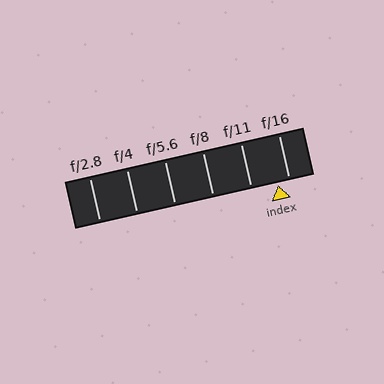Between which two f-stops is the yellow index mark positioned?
The index mark is between f/11 and f/16.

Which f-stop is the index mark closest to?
The index mark is closest to f/16.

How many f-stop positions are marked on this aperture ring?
There are 6 f-stop positions marked.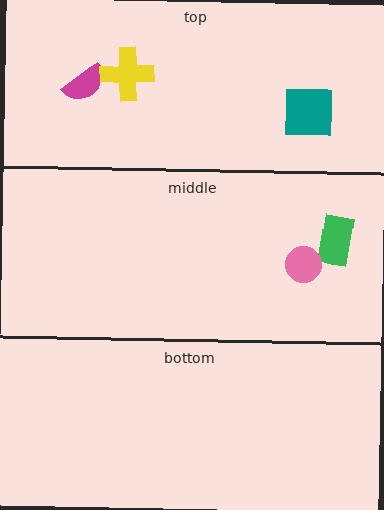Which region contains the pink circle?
The middle region.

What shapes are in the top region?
The magenta semicircle, the teal square, the yellow cross.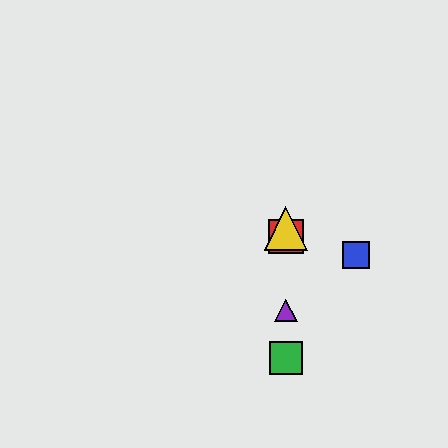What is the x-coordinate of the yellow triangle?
The yellow triangle is at x≈286.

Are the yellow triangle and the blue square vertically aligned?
No, the yellow triangle is at x≈286 and the blue square is at x≈356.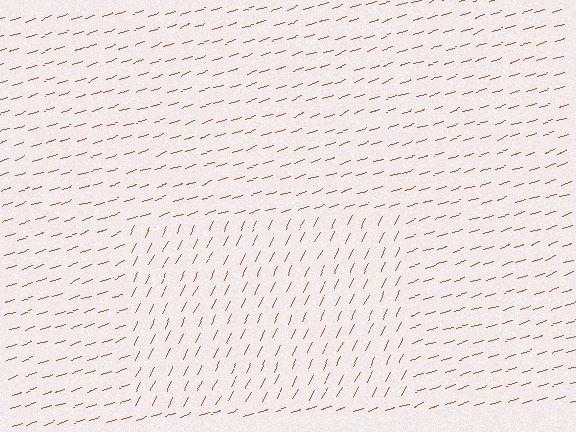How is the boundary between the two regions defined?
The boundary is defined purely by a change in line orientation (approximately 45 degrees difference). All lines are the same color and thickness.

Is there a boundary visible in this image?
Yes, there is a texture boundary formed by a change in line orientation.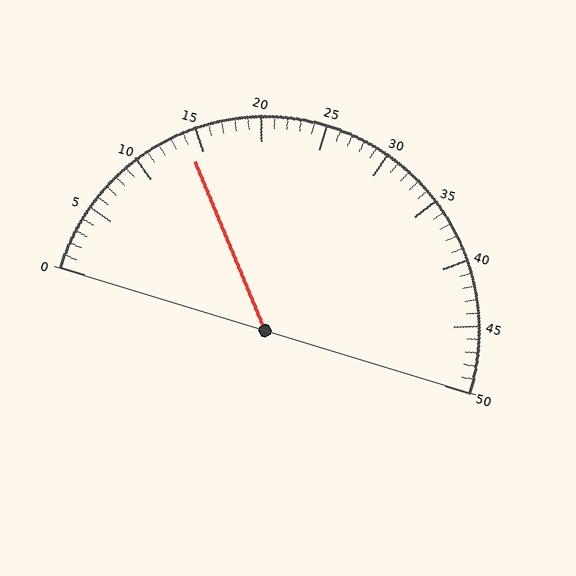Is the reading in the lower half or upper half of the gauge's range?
The reading is in the lower half of the range (0 to 50).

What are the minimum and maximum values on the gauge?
The gauge ranges from 0 to 50.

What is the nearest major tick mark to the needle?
The nearest major tick mark is 15.